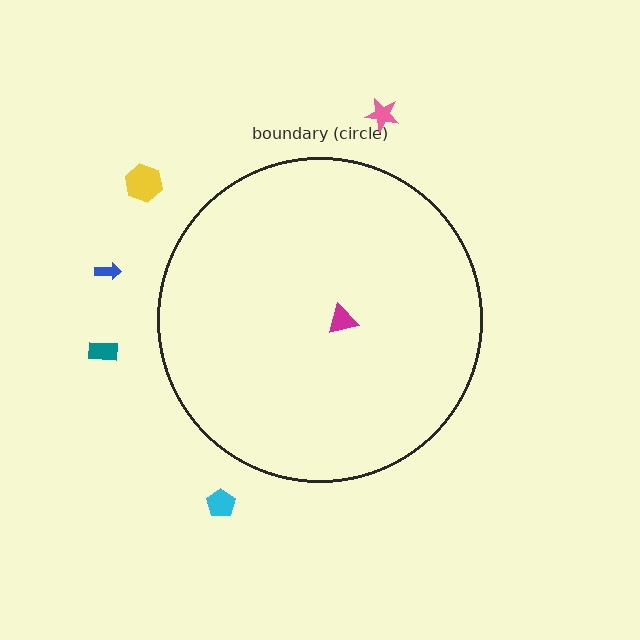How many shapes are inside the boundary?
1 inside, 5 outside.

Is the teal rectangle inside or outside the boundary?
Outside.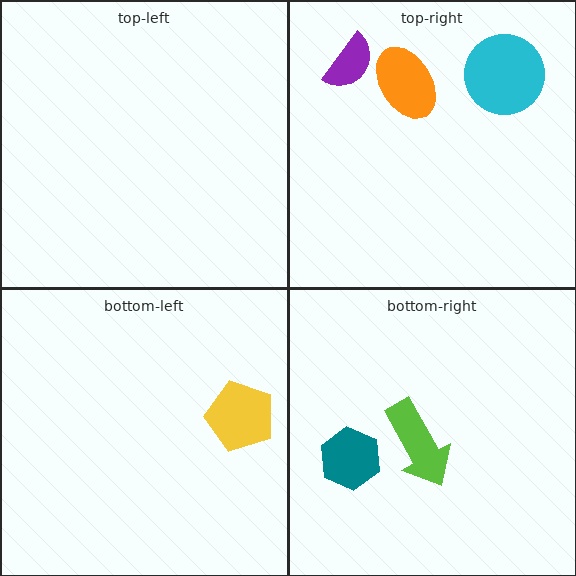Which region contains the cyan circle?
The top-right region.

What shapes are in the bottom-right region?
The lime arrow, the teal hexagon.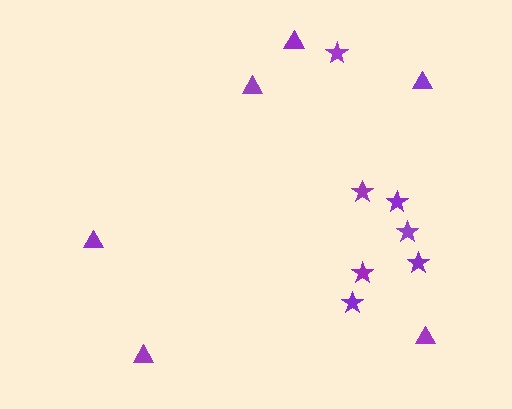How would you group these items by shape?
There are 2 groups: one group of triangles (6) and one group of stars (7).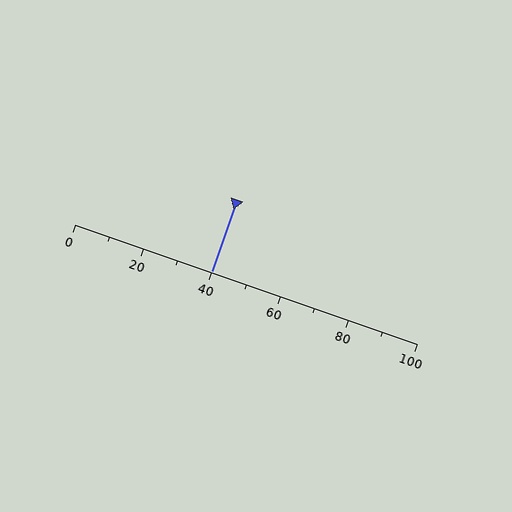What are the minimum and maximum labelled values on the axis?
The axis runs from 0 to 100.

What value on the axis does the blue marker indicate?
The marker indicates approximately 40.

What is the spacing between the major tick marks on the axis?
The major ticks are spaced 20 apart.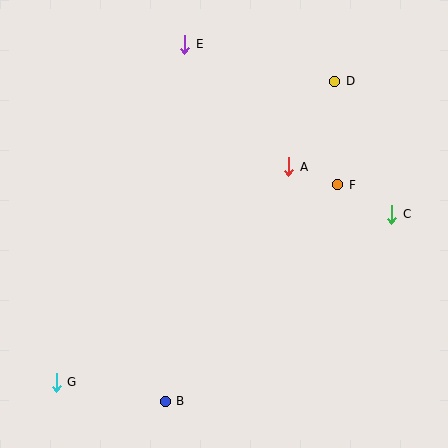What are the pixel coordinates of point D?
Point D is at (335, 81).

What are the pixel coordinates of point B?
Point B is at (165, 401).